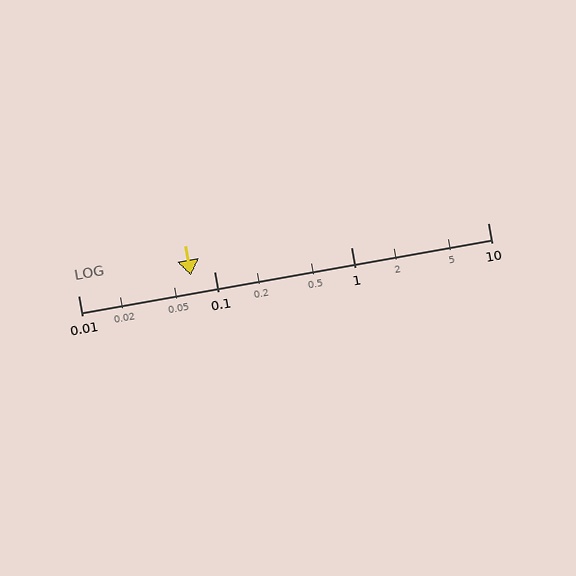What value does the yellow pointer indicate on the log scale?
The pointer indicates approximately 0.067.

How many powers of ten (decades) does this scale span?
The scale spans 3 decades, from 0.01 to 10.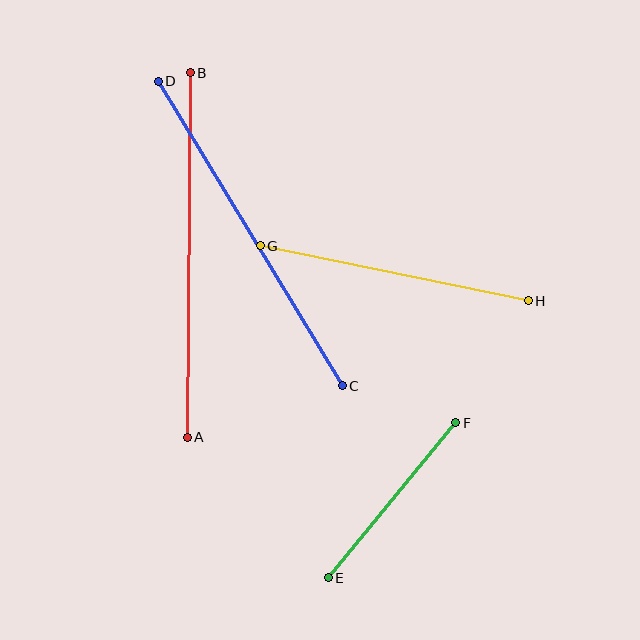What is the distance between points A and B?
The distance is approximately 364 pixels.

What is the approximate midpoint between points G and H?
The midpoint is at approximately (394, 273) pixels.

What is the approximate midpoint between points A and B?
The midpoint is at approximately (189, 255) pixels.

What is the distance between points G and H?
The distance is approximately 274 pixels.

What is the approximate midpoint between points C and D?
The midpoint is at approximately (250, 233) pixels.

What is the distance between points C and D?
The distance is approximately 356 pixels.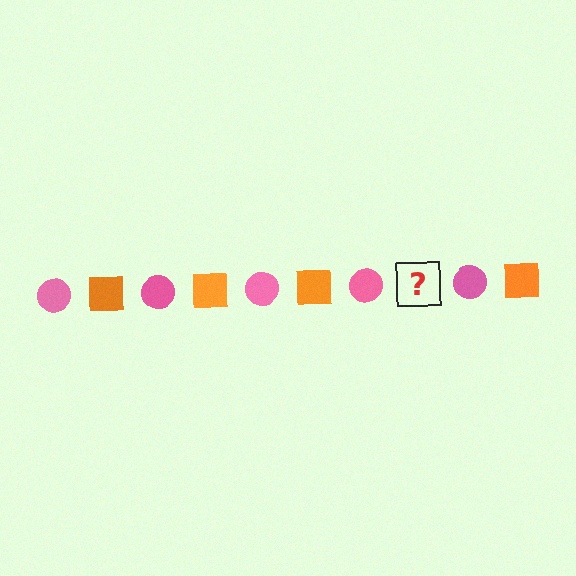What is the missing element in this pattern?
The missing element is an orange square.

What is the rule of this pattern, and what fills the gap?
The rule is that the pattern alternates between pink circle and orange square. The gap should be filled with an orange square.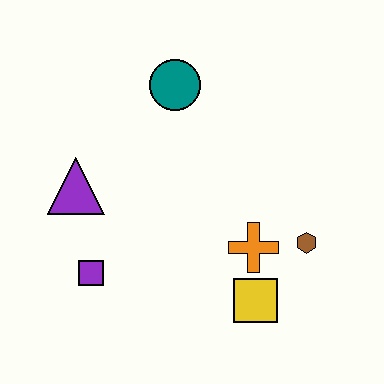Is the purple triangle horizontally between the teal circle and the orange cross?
No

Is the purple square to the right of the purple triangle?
Yes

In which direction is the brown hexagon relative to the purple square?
The brown hexagon is to the right of the purple square.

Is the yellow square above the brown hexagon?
No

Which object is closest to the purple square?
The purple triangle is closest to the purple square.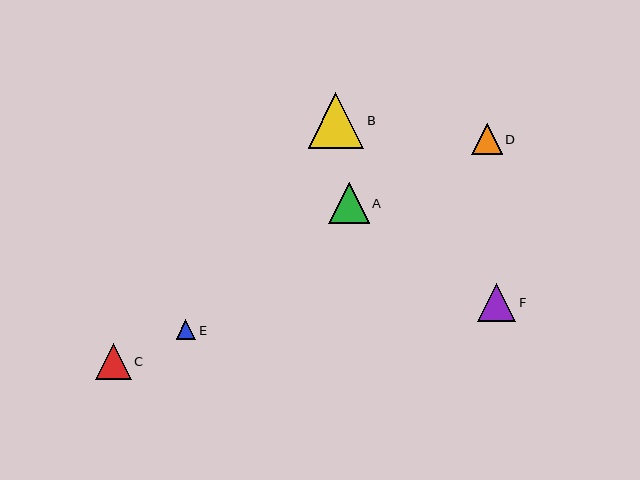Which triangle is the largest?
Triangle B is the largest with a size of approximately 56 pixels.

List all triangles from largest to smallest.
From largest to smallest: B, A, F, C, D, E.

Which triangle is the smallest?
Triangle E is the smallest with a size of approximately 19 pixels.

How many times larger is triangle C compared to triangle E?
Triangle C is approximately 1.9 times the size of triangle E.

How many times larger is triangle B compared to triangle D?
Triangle B is approximately 1.8 times the size of triangle D.